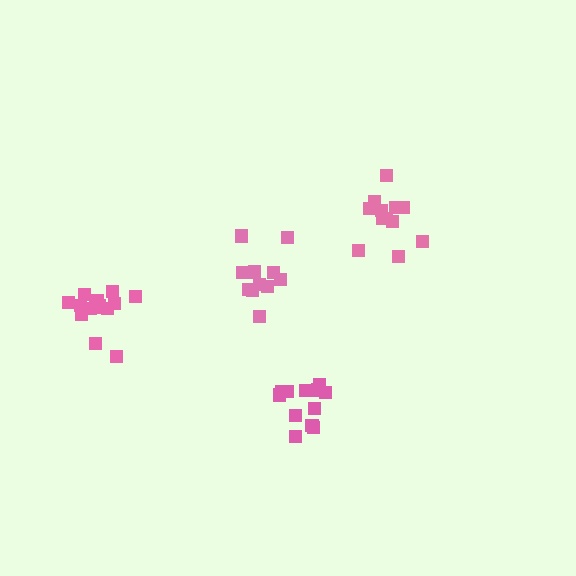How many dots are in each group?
Group 1: 12 dots, Group 2: 12 dots, Group 3: 12 dots, Group 4: 14 dots (50 total).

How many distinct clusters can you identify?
There are 4 distinct clusters.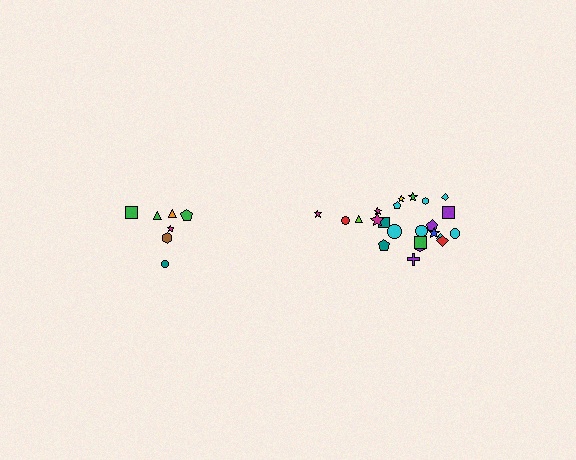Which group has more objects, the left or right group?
The right group.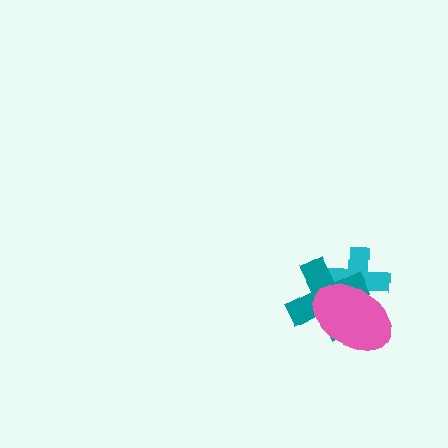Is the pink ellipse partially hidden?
No, no other shape covers it.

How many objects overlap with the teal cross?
2 objects overlap with the teal cross.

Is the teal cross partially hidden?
Yes, it is partially covered by another shape.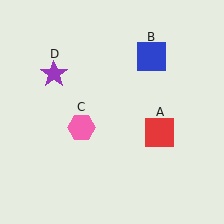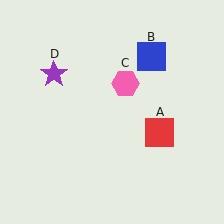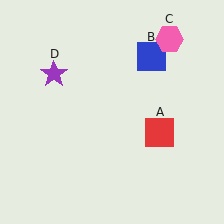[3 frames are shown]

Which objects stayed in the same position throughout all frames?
Red square (object A) and blue square (object B) and purple star (object D) remained stationary.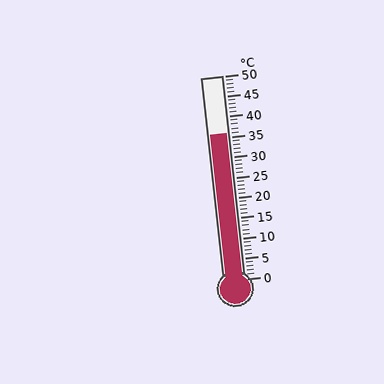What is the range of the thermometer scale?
The thermometer scale ranges from 0°C to 50°C.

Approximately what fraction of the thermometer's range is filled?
The thermometer is filled to approximately 70% of its range.